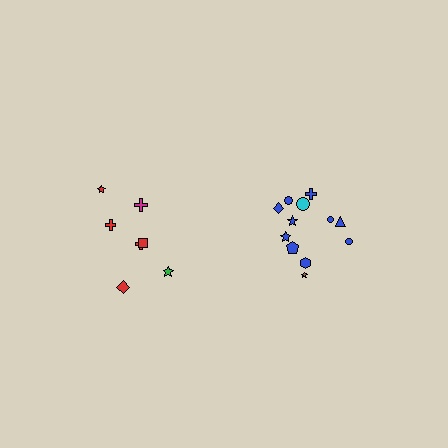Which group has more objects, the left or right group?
The right group.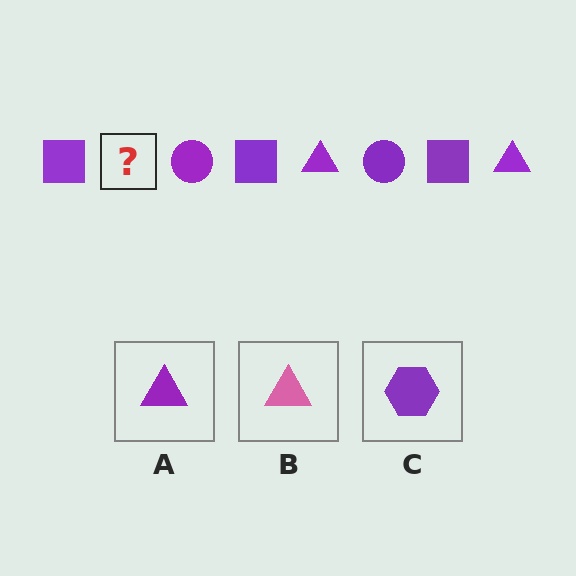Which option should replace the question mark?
Option A.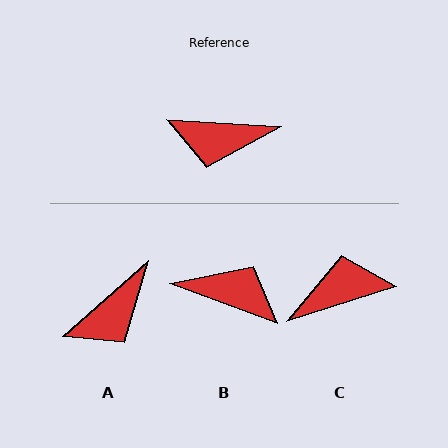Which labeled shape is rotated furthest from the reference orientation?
B, about 163 degrees away.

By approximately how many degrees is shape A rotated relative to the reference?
Approximately 45 degrees counter-clockwise.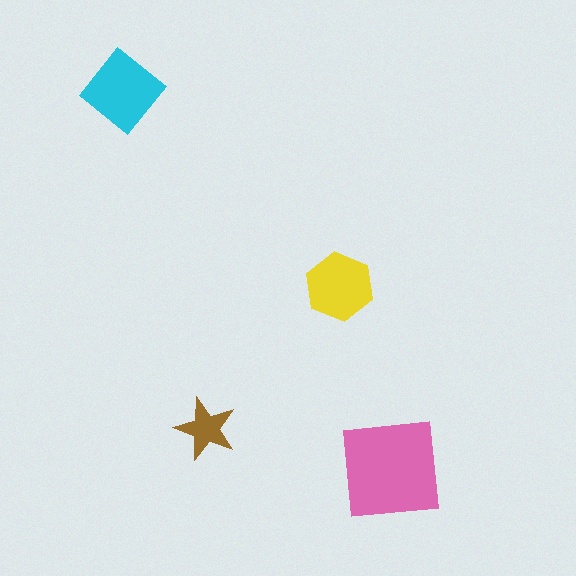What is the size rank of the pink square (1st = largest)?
1st.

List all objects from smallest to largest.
The brown star, the yellow hexagon, the cyan diamond, the pink square.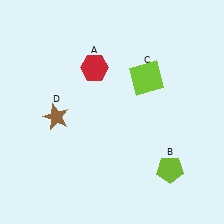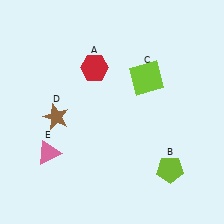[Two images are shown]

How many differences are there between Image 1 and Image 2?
There is 1 difference between the two images.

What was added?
A pink triangle (E) was added in Image 2.